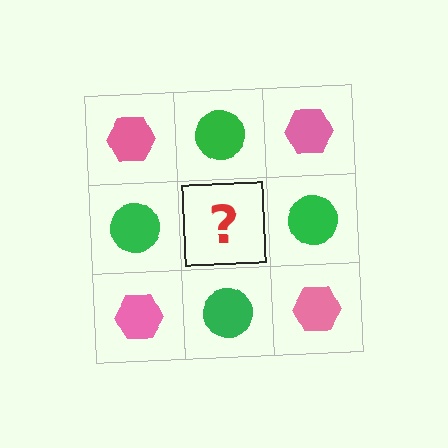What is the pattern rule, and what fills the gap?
The rule is that it alternates pink hexagon and green circle in a checkerboard pattern. The gap should be filled with a pink hexagon.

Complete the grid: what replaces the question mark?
The question mark should be replaced with a pink hexagon.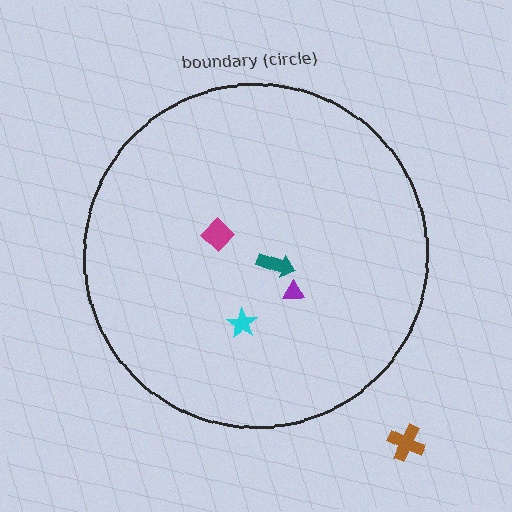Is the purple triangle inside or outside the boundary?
Inside.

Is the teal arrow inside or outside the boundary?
Inside.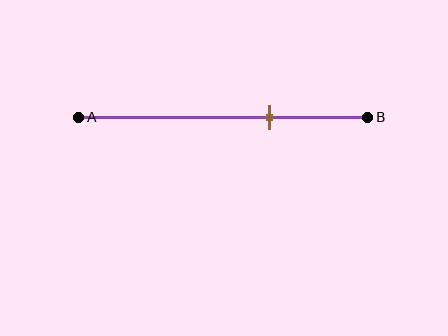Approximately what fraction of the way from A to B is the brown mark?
The brown mark is approximately 65% of the way from A to B.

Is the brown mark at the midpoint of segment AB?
No, the mark is at about 65% from A, not at the 50% midpoint.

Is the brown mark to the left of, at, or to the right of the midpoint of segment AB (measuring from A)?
The brown mark is to the right of the midpoint of segment AB.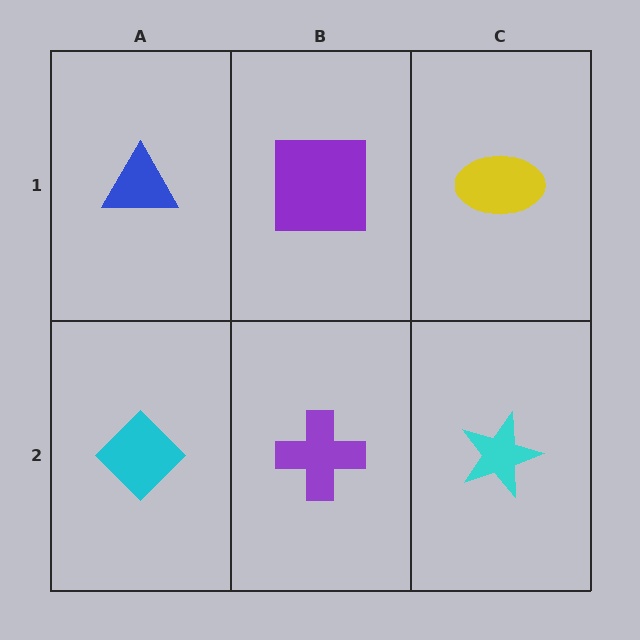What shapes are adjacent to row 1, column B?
A purple cross (row 2, column B), a blue triangle (row 1, column A), a yellow ellipse (row 1, column C).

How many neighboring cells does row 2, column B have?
3.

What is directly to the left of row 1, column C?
A purple square.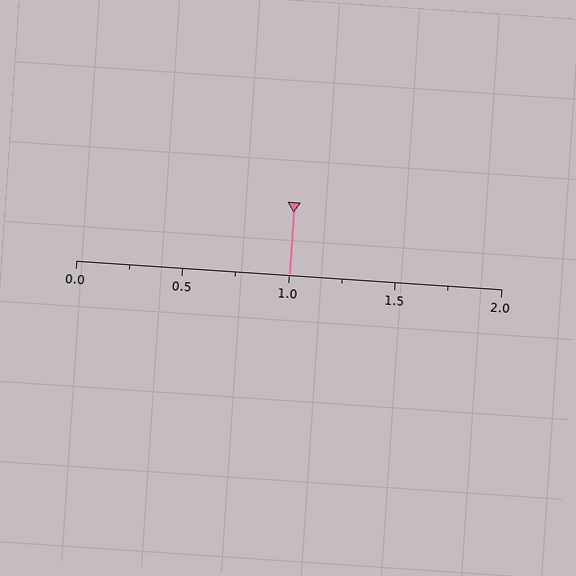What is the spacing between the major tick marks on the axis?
The major ticks are spaced 0.5 apart.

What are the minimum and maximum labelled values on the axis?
The axis runs from 0.0 to 2.0.